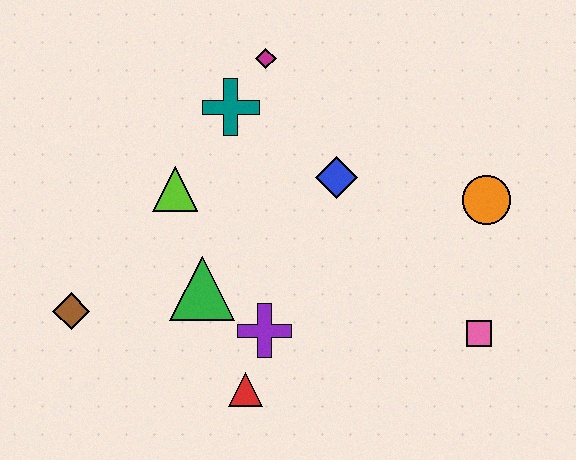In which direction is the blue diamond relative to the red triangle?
The blue diamond is above the red triangle.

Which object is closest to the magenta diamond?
The teal cross is closest to the magenta diamond.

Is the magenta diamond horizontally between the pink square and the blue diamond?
No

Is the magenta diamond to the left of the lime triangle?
No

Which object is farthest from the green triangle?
The orange circle is farthest from the green triangle.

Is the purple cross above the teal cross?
No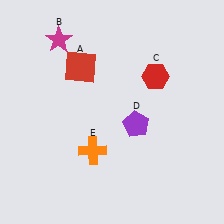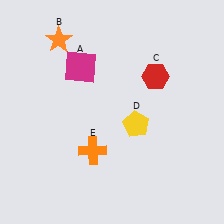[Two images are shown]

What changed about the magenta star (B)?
In Image 1, B is magenta. In Image 2, it changed to orange.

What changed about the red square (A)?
In Image 1, A is red. In Image 2, it changed to magenta.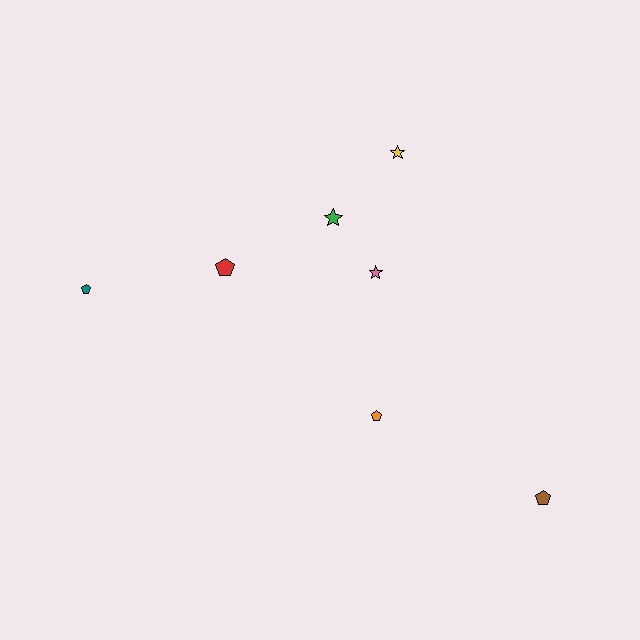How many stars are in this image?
There are 3 stars.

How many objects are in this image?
There are 7 objects.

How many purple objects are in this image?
There are no purple objects.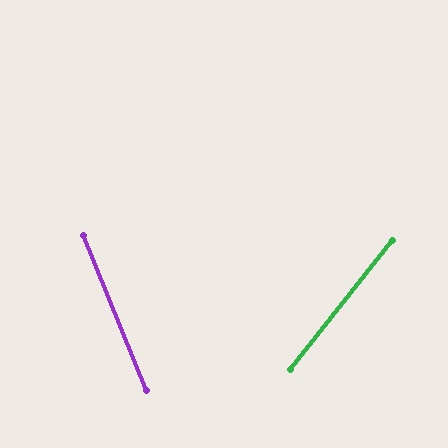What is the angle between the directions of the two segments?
Approximately 61 degrees.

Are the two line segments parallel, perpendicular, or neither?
Neither parallel nor perpendicular — they differ by about 61°.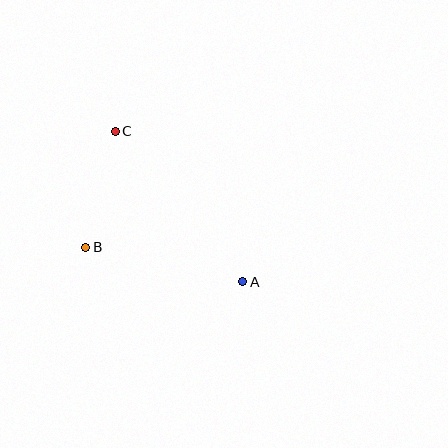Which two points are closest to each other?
Points B and C are closest to each other.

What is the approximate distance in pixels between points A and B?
The distance between A and B is approximately 161 pixels.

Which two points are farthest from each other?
Points A and C are farthest from each other.